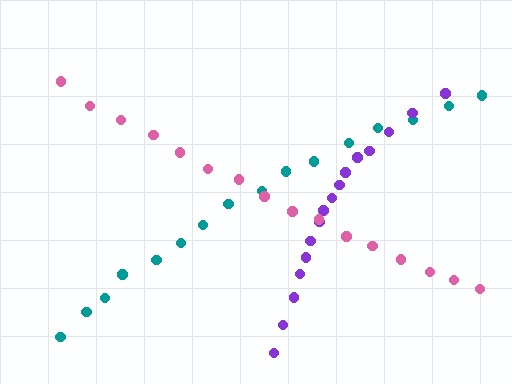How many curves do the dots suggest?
There are 3 distinct paths.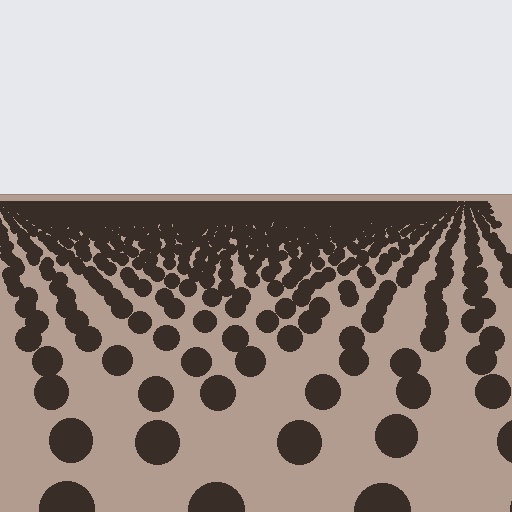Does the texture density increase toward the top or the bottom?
Density increases toward the top.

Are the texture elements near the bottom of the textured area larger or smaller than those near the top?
Larger. Near the bottom, elements are closer to the viewer and appear at a bigger on-screen size.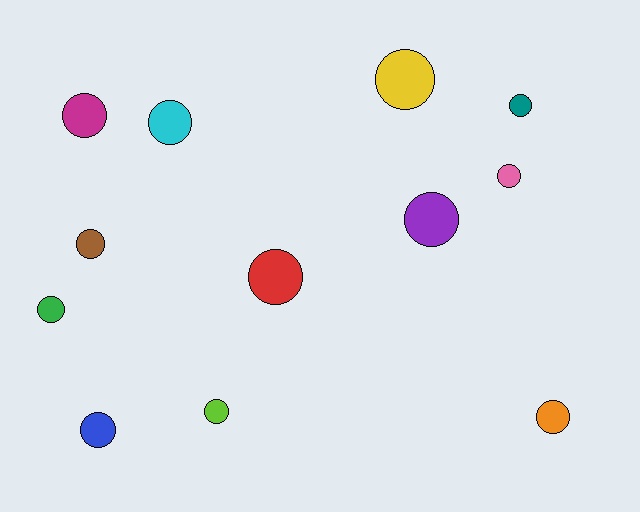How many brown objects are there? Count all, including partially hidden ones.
There is 1 brown object.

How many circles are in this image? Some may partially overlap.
There are 12 circles.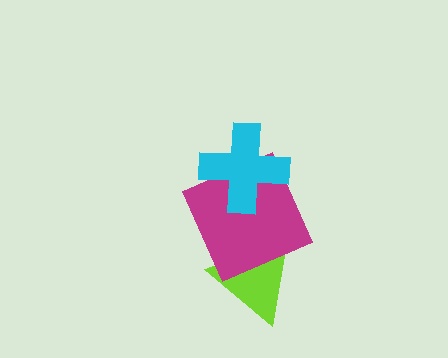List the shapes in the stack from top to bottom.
From top to bottom: the cyan cross, the magenta square, the lime triangle.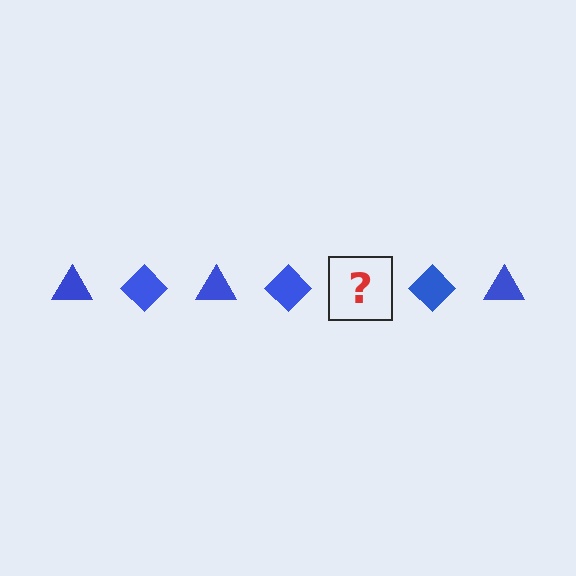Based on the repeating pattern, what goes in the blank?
The blank should be a blue triangle.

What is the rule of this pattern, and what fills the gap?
The rule is that the pattern cycles through triangle, diamond shapes in blue. The gap should be filled with a blue triangle.